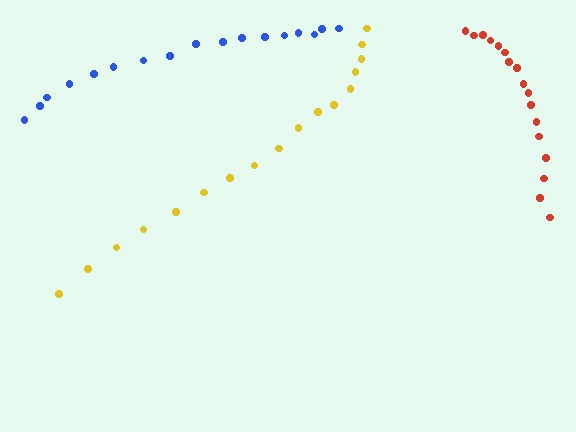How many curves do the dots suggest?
There are 3 distinct paths.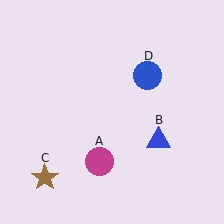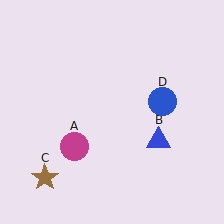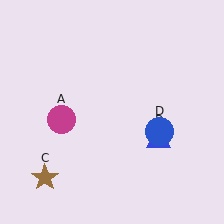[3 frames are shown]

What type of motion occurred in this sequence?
The magenta circle (object A), blue circle (object D) rotated clockwise around the center of the scene.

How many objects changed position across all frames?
2 objects changed position: magenta circle (object A), blue circle (object D).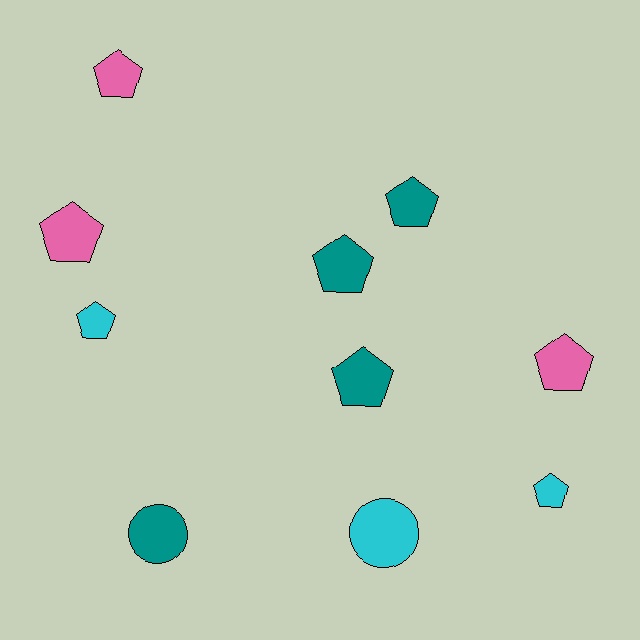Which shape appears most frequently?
Pentagon, with 8 objects.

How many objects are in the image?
There are 10 objects.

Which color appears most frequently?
Teal, with 4 objects.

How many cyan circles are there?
There is 1 cyan circle.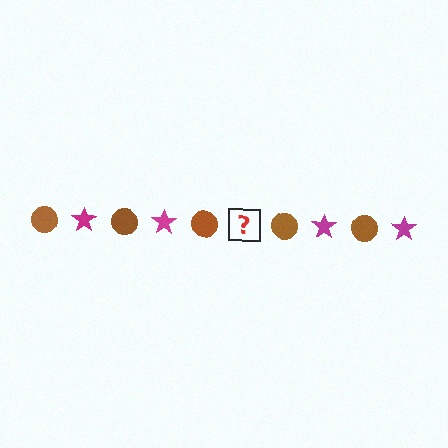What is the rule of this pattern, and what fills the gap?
The rule is that the pattern alternates between brown circle and magenta star. The gap should be filled with a magenta star.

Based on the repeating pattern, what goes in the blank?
The blank should be a magenta star.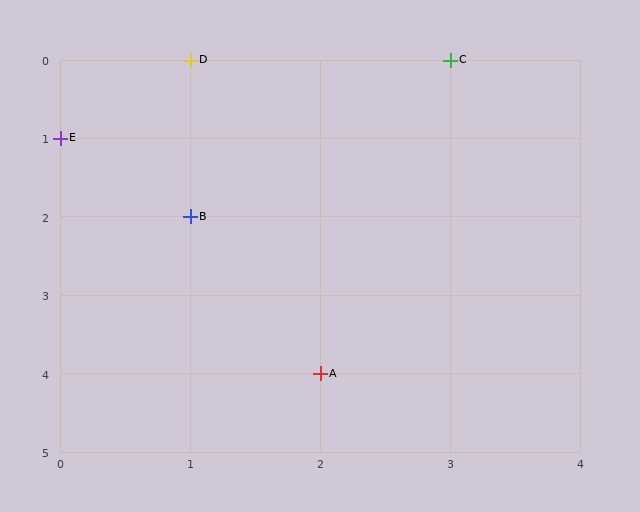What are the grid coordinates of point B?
Point B is at grid coordinates (1, 2).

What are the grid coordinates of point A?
Point A is at grid coordinates (2, 4).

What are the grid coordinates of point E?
Point E is at grid coordinates (0, 1).